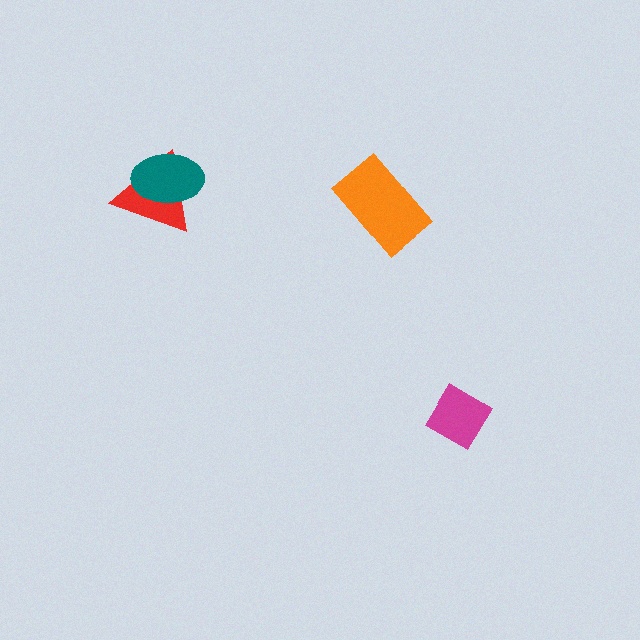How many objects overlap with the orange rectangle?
0 objects overlap with the orange rectangle.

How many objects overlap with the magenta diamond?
0 objects overlap with the magenta diamond.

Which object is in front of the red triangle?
The teal ellipse is in front of the red triangle.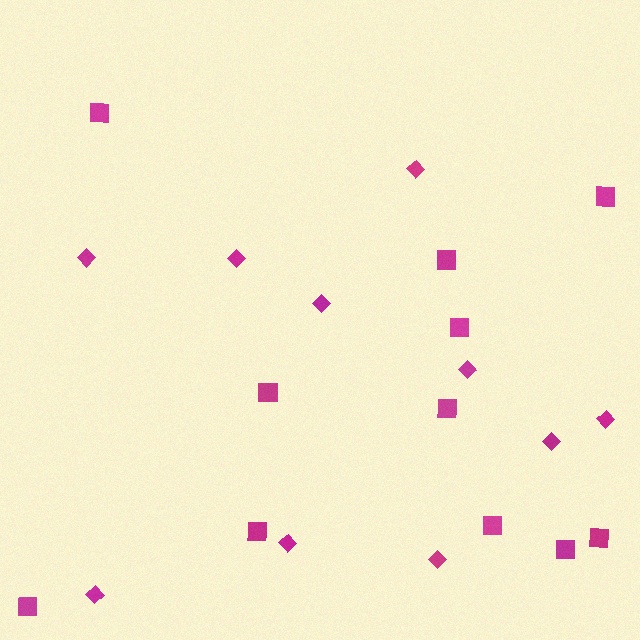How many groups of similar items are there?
There are 2 groups: one group of squares (11) and one group of diamonds (10).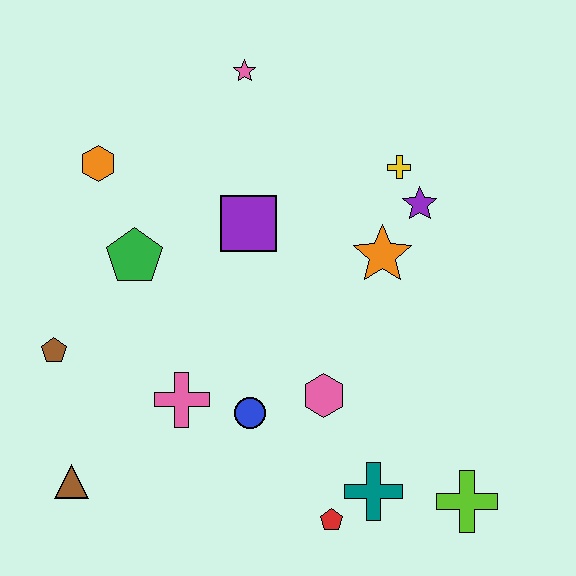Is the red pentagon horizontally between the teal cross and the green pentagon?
Yes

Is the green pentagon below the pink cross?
No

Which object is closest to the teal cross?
The red pentagon is closest to the teal cross.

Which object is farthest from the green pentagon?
The lime cross is farthest from the green pentagon.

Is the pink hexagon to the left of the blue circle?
No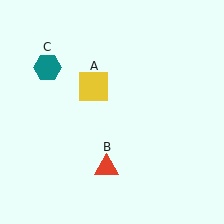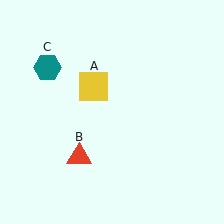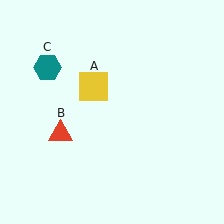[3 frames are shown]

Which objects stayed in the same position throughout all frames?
Yellow square (object A) and teal hexagon (object C) remained stationary.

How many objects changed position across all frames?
1 object changed position: red triangle (object B).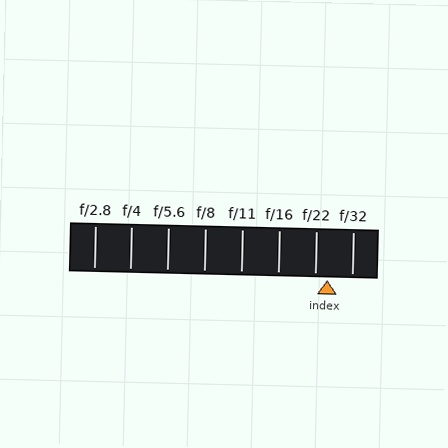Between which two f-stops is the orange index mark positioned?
The index mark is between f/22 and f/32.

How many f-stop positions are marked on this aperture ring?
There are 8 f-stop positions marked.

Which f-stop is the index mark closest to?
The index mark is closest to f/22.